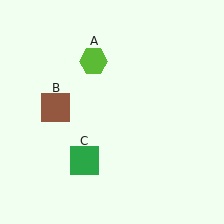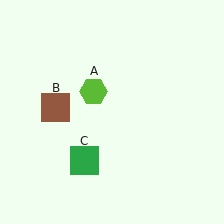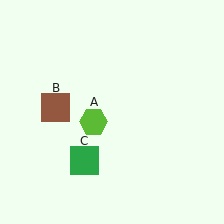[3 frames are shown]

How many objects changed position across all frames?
1 object changed position: lime hexagon (object A).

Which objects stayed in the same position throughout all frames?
Brown square (object B) and green square (object C) remained stationary.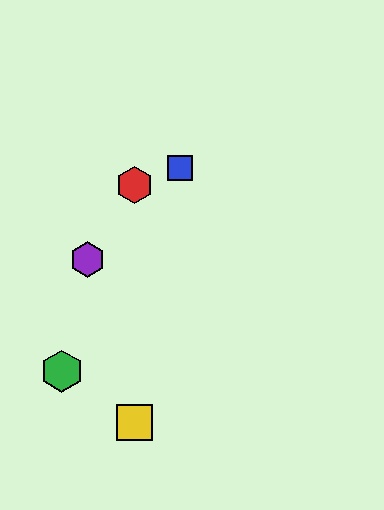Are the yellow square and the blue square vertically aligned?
No, the yellow square is at x≈135 and the blue square is at x≈180.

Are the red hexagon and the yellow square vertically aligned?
Yes, both are at x≈135.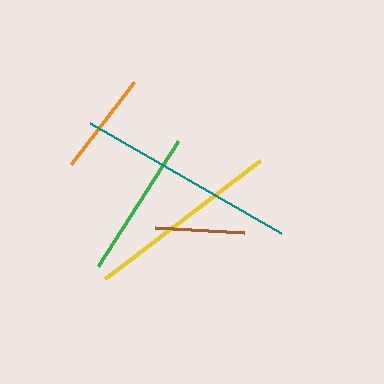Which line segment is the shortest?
The brown line is the shortest at approximately 89 pixels.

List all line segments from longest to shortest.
From longest to shortest: teal, yellow, green, orange, brown.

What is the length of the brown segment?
The brown segment is approximately 89 pixels long.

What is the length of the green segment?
The green segment is approximately 149 pixels long.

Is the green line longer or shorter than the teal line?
The teal line is longer than the green line.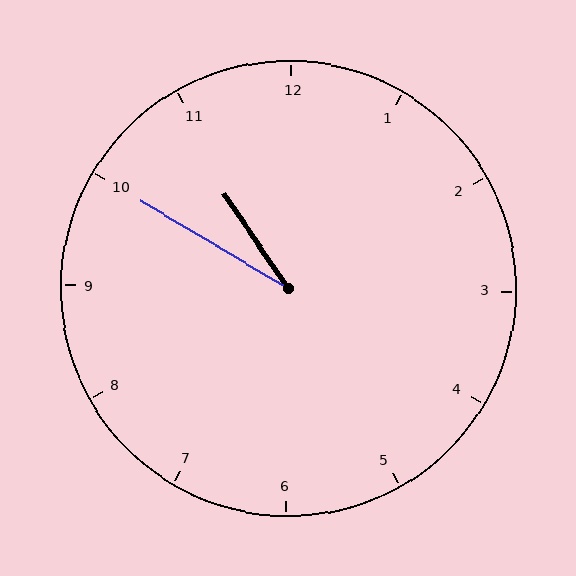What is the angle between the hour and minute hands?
Approximately 25 degrees.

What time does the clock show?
10:50.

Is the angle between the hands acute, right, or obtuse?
It is acute.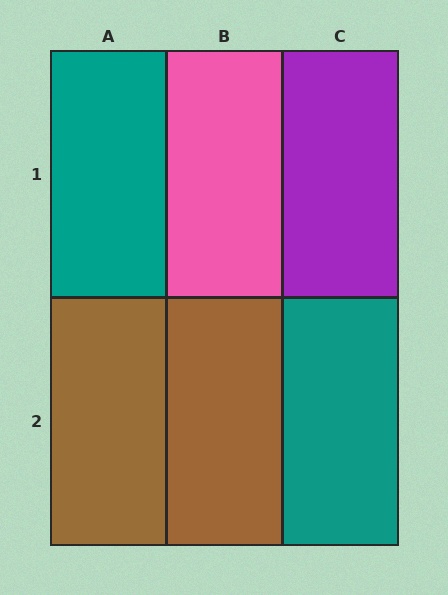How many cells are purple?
1 cell is purple.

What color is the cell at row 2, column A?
Brown.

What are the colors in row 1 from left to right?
Teal, pink, purple.